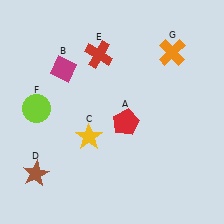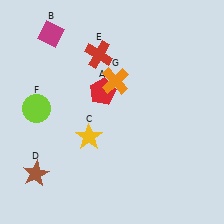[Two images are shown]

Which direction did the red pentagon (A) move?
The red pentagon (A) moved up.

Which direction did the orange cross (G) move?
The orange cross (G) moved left.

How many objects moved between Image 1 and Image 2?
3 objects moved between the two images.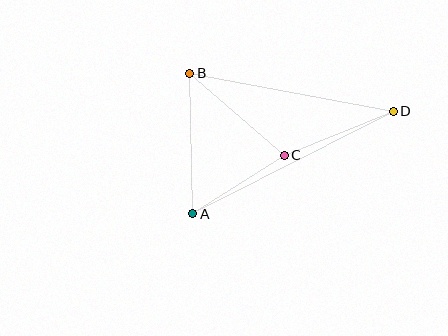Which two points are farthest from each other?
Points A and D are farthest from each other.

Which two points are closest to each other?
Points A and C are closest to each other.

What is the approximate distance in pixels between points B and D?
The distance between B and D is approximately 207 pixels.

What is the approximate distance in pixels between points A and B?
The distance between A and B is approximately 140 pixels.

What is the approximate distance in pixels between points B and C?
The distance between B and C is approximately 125 pixels.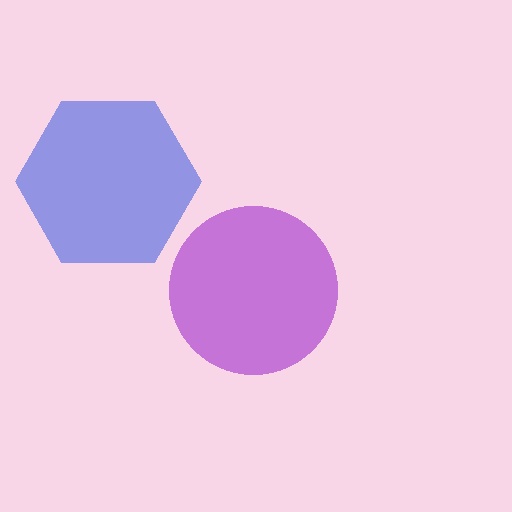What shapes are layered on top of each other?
The layered shapes are: a purple circle, a blue hexagon.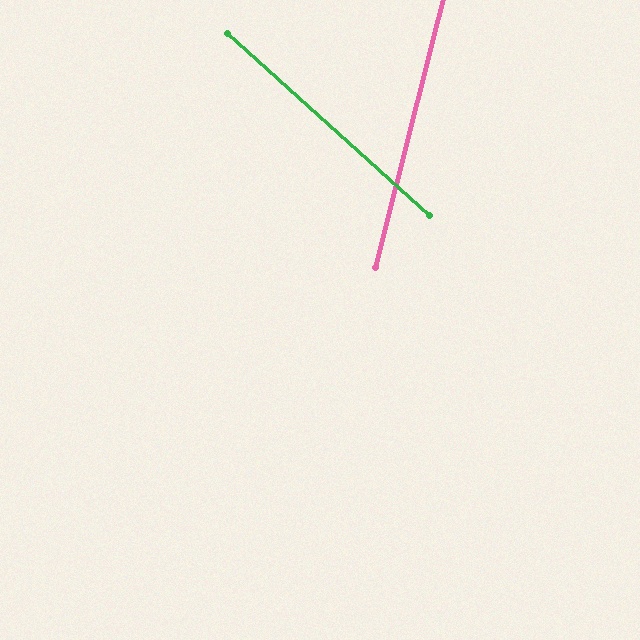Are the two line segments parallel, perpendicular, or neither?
Neither parallel nor perpendicular — they differ by about 62°.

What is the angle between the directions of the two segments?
Approximately 62 degrees.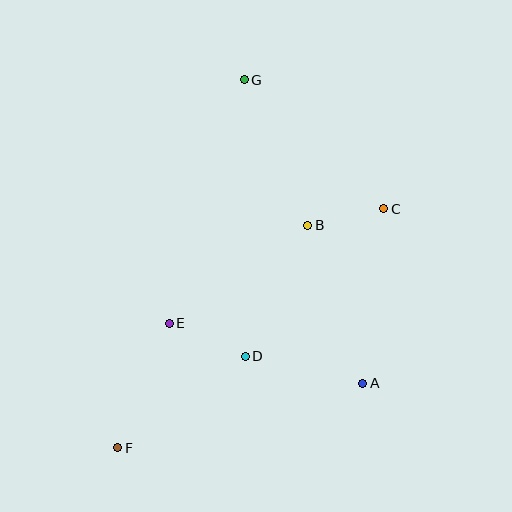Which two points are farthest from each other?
Points F and G are farthest from each other.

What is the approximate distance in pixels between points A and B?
The distance between A and B is approximately 167 pixels.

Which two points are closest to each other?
Points B and C are closest to each other.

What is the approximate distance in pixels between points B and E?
The distance between B and E is approximately 170 pixels.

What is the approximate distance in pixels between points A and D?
The distance between A and D is approximately 121 pixels.